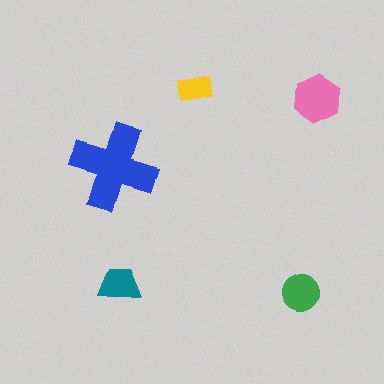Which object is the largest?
The blue cross.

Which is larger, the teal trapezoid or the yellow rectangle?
The teal trapezoid.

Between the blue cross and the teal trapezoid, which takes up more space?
The blue cross.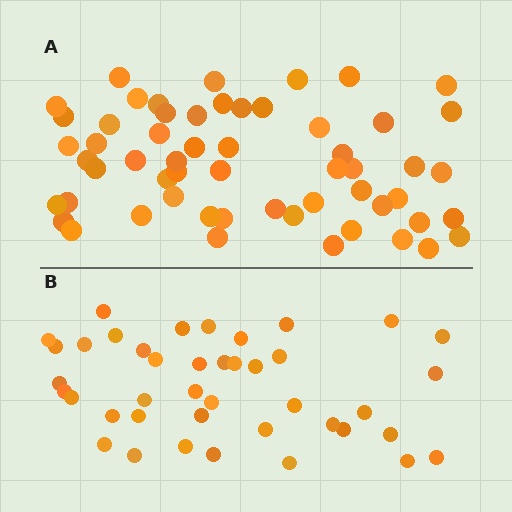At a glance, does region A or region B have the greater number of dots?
Region A (the top region) has more dots.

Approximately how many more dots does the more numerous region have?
Region A has approximately 15 more dots than region B.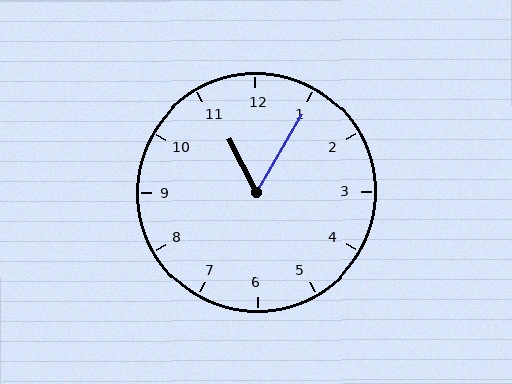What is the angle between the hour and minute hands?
Approximately 58 degrees.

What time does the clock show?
11:05.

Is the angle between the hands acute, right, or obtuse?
It is acute.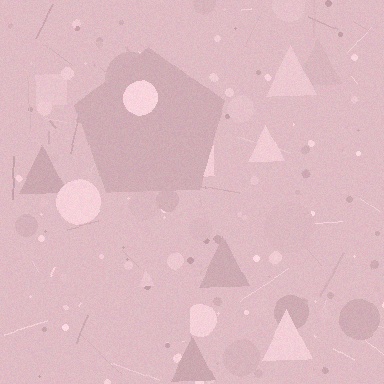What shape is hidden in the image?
A pentagon is hidden in the image.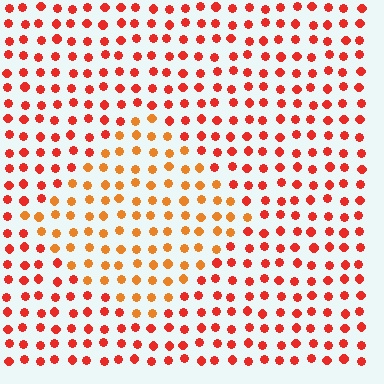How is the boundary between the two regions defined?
The boundary is defined purely by a slight shift in hue (about 27 degrees). Spacing, size, and orientation are identical on both sides.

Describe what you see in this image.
The image is filled with small red elements in a uniform arrangement. A diamond-shaped region is visible where the elements are tinted to a slightly different hue, forming a subtle color boundary.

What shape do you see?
I see a diamond.